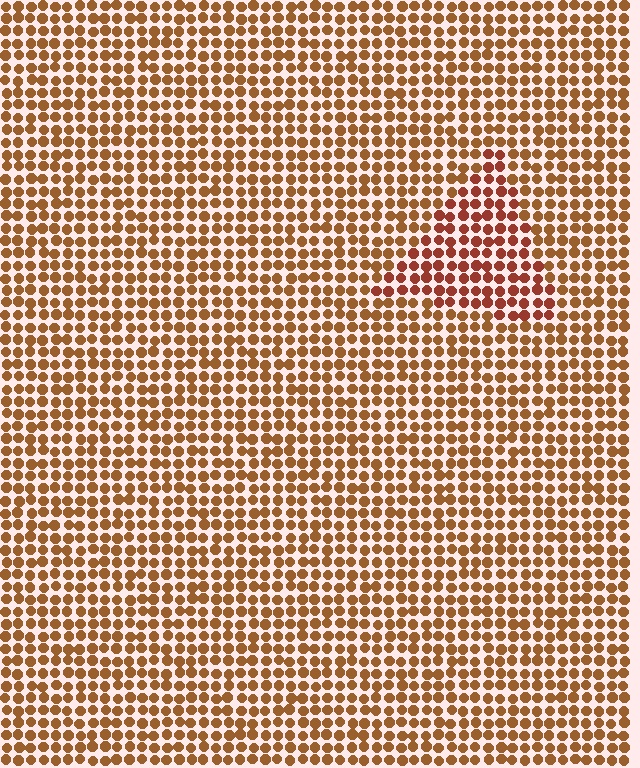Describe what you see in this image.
The image is filled with small brown elements in a uniform arrangement. A triangle-shaped region is visible where the elements are tinted to a slightly different hue, forming a subtle color boundary.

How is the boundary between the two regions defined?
The boundary is defined purely by a slight shift in hue (about 21 degrees). Spacing, size, and orientation are identical on both sides.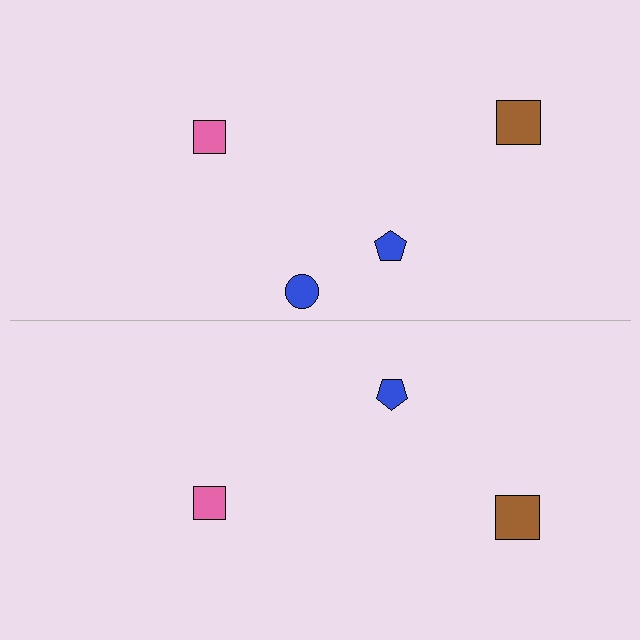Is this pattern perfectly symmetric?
No, the pattern is not perfectly symmetric. A blue circle is missing from the bottom side.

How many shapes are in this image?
There are 7 shapes in this image.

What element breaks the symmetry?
A blue circle is missing from the bottom side.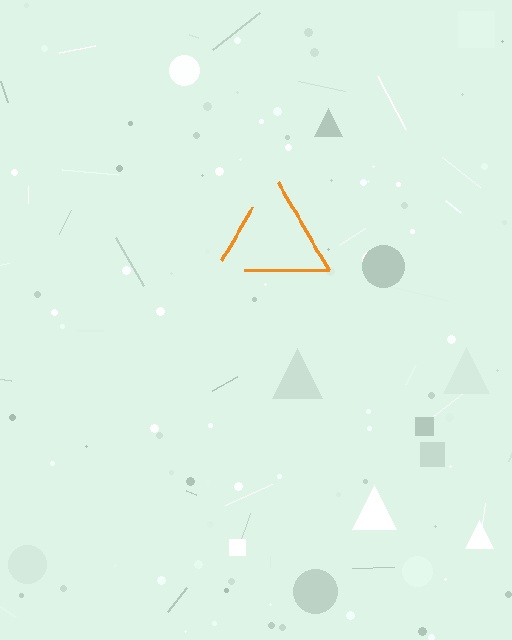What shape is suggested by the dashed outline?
The dashed outline suggests a triangle.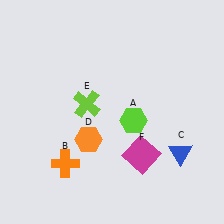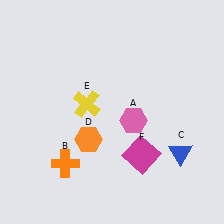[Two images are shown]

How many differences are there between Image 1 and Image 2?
There are 2 differences between the two images.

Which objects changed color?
A changed from lime to pink. E changed from lime to yellow.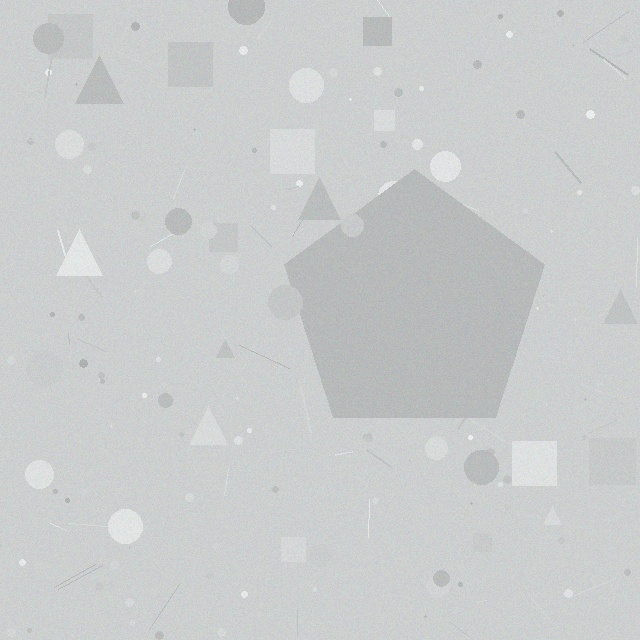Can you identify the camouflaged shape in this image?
The camouflaged shape is a pentagon.